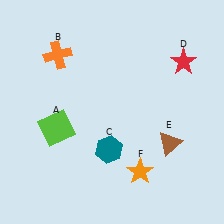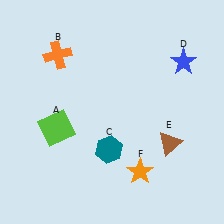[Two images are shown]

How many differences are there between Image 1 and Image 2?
There is 1 difference between the two images.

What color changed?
The star (D) changed from red in Image 1 to blue in Image 2.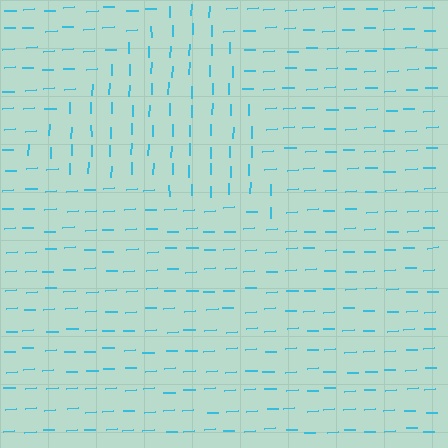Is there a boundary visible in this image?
Yes, there is a texture boundary formed by a change in line orientation.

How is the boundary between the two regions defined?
The boundary is defined purely by a change in line orientation (approximately 86 degrees difference). All lines are the same color and thickness.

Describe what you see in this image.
The image is filled with small cyan line segments. A triangle region in the image has lines oriented differently from the surrounding lines, creating a visible texture boundary.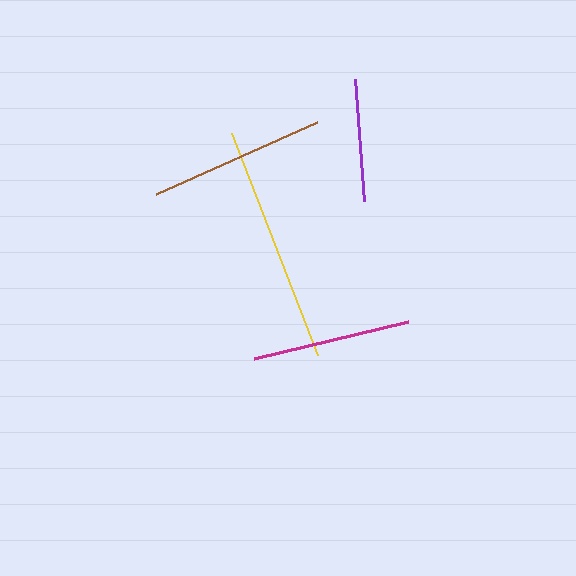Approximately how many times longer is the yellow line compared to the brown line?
The yellow line is approximately 1.3 times the length of the brown line.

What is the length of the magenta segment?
The magenta segment is approximately 158 pixels long.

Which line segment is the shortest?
The purple line is the shortest at approximately 122 pixels.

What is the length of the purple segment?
The purple segment is approximately 122 pixels long.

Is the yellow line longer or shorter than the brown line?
The yellow line is longer than the brown line.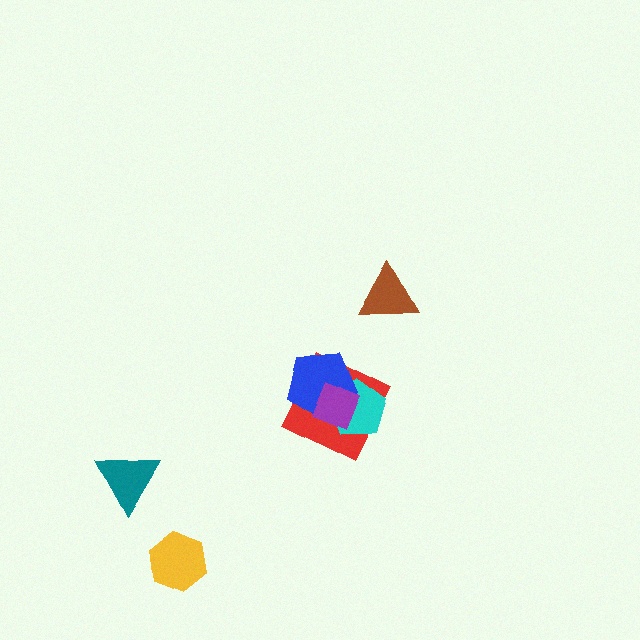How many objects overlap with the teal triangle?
0 objects overlap with the teal triangle.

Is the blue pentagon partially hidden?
Yes, it is partially covered by another shape.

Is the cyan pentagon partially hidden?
Yes, it is partially covered by another shape.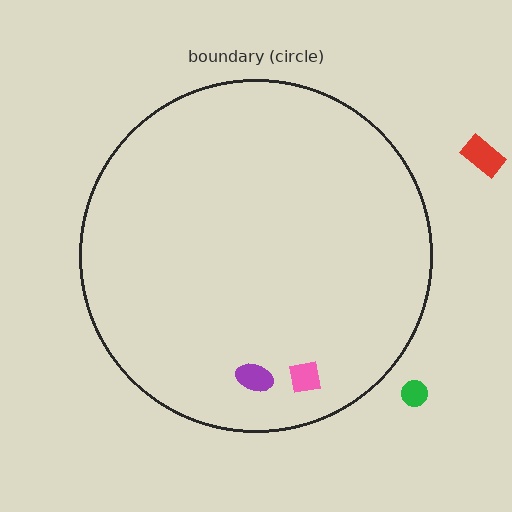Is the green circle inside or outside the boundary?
Outside.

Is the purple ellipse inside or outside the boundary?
Inside.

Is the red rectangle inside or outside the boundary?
Outside.